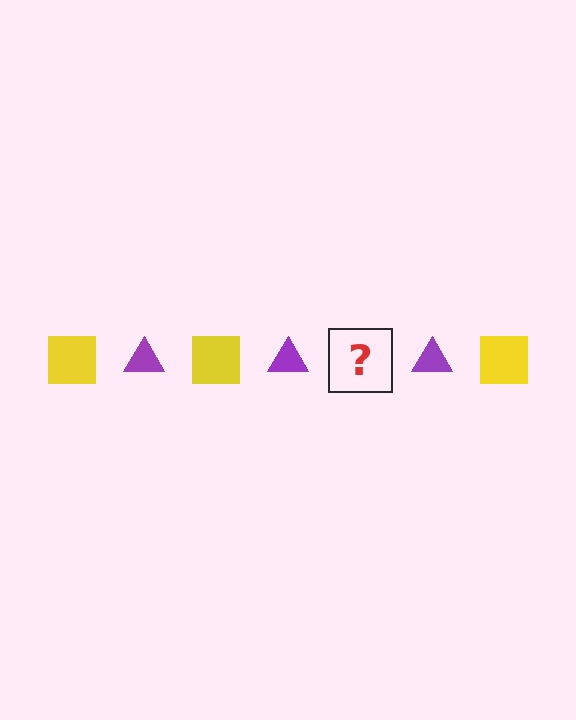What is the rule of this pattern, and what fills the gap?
The rule is that the pattern alternates between yellow square and purple triangle. The gap should be filled with a yellow square.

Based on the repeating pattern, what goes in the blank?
The blank should be a yellow square.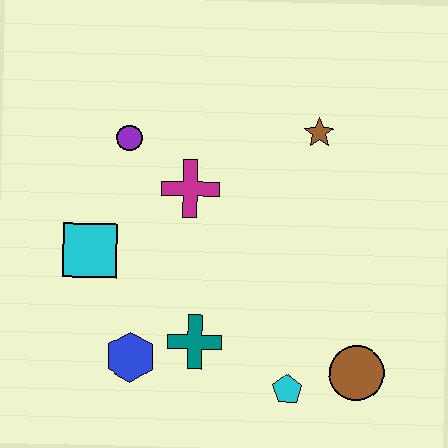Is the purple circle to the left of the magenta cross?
Yes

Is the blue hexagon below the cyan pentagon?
No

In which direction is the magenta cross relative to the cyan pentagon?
The magenta cross is above the cyan pentagon.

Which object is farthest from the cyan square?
The brown circle is farthest from the cyan square.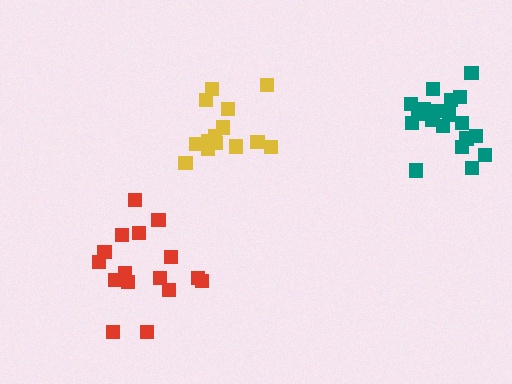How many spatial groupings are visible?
There are 3 spatial groupings.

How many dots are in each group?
Group 1: 14 dots, Group 2: 19 dots, Group 3: 16 dots (49 total).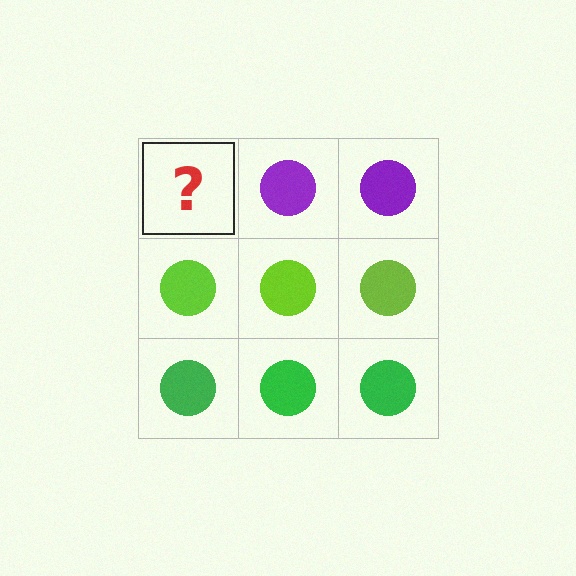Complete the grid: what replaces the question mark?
The question mark should be replaced with a purple circle.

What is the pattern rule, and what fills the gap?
The rule is that each row has a consistent color. The gap should be filled with a purple circle.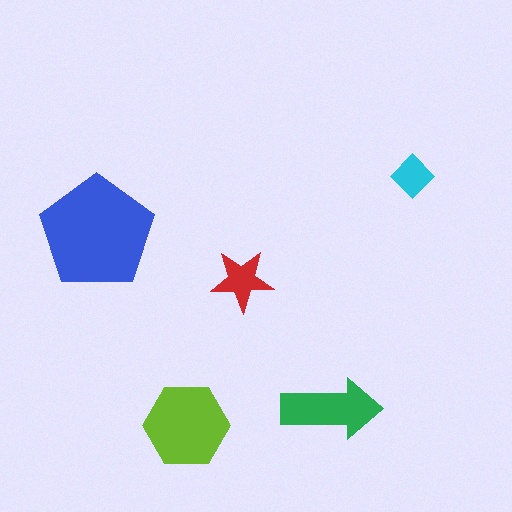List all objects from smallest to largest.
The cyan diamond, the red star, the green arrow, the lime hexagon, the blue pentagon.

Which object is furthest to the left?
The blue pentagon is leftmost.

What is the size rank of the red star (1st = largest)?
4th.